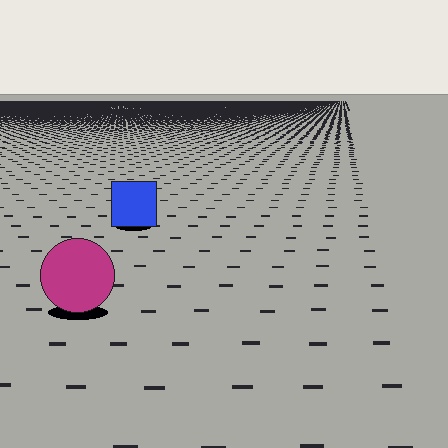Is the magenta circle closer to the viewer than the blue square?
Yes. The magenta circle is closer — you can tell from the texture gradient: the ground texture is coarser near it.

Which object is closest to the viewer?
The magenta circle is closest. The texture marks near it are larger and more spread out.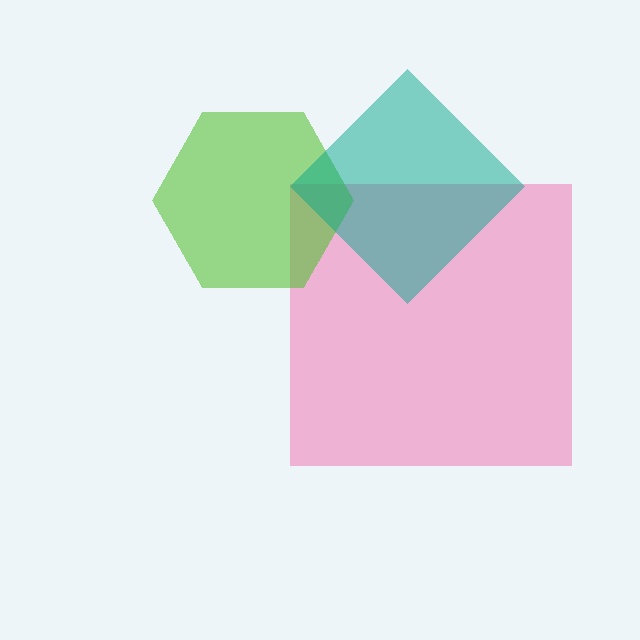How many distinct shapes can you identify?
There are 3 distinct shapes: a pink square, a lime hexagon, a teal diamond.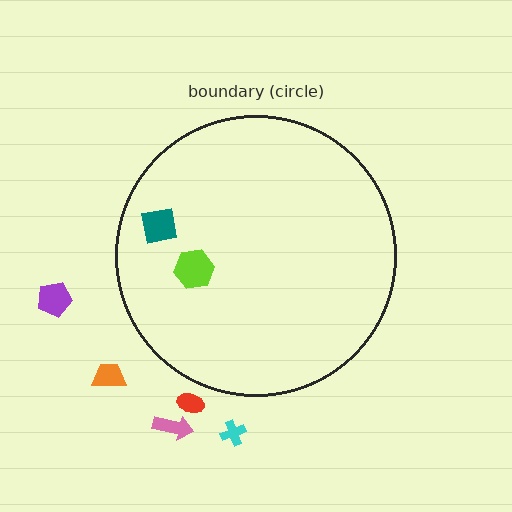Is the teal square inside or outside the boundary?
Inside.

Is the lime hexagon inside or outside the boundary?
Inside.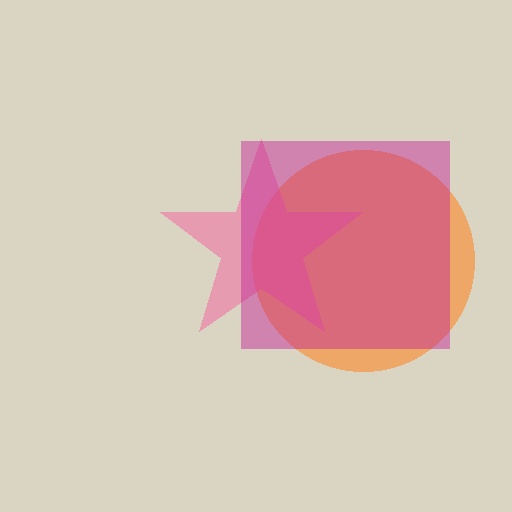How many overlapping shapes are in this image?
There are 3 overlapping shapes in the image.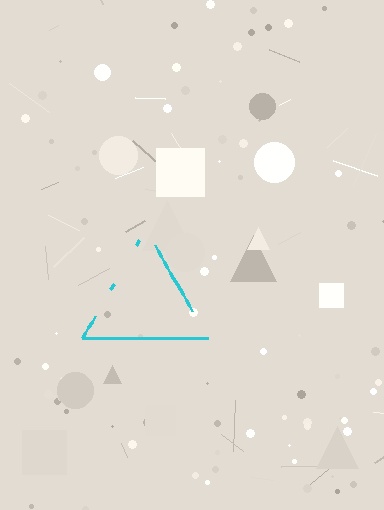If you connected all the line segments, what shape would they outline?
They would outline a triangle.